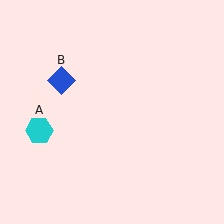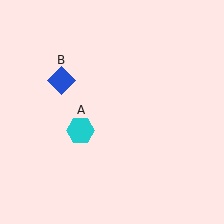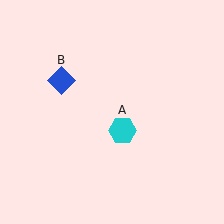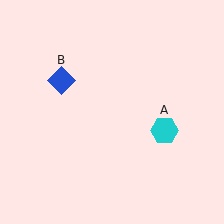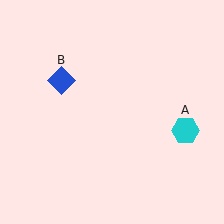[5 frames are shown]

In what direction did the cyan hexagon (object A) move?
The cyan hexagon (object A) moved right.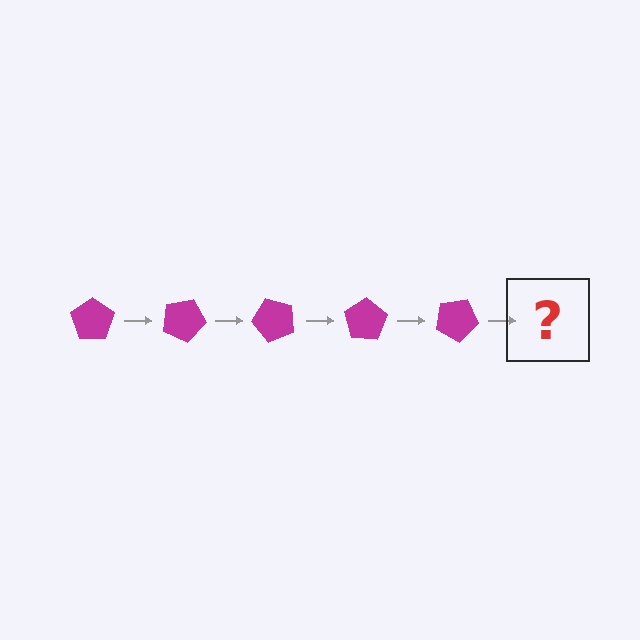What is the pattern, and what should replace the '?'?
The pattern is that the pentagon rotates 25 degrees each step. The '?' should be a magenta pentagon rotated 125 degrees.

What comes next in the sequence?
The next element should be a magenta pentagon rotated 125 degrees.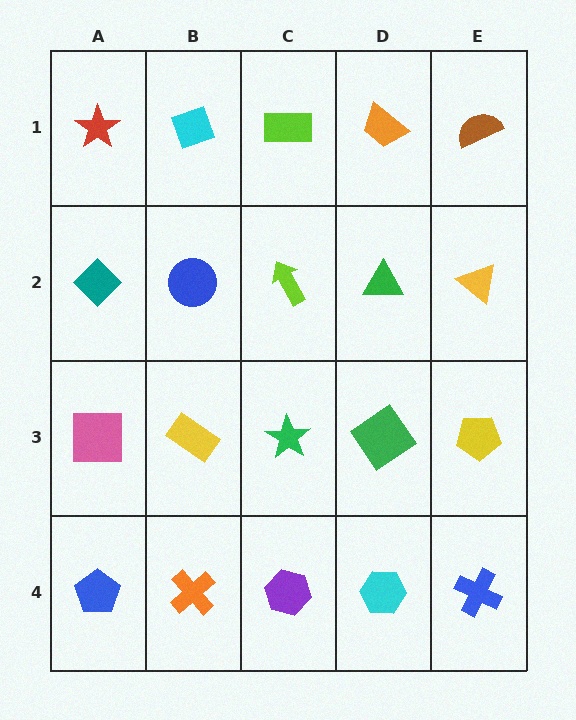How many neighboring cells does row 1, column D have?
3.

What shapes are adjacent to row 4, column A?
A pink square (row 3, column A), an orange cross (row 4, column B).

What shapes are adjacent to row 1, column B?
A blue circle (row 2, column B), a red star (row 1, column A), a lime rectangle (row 1, column C).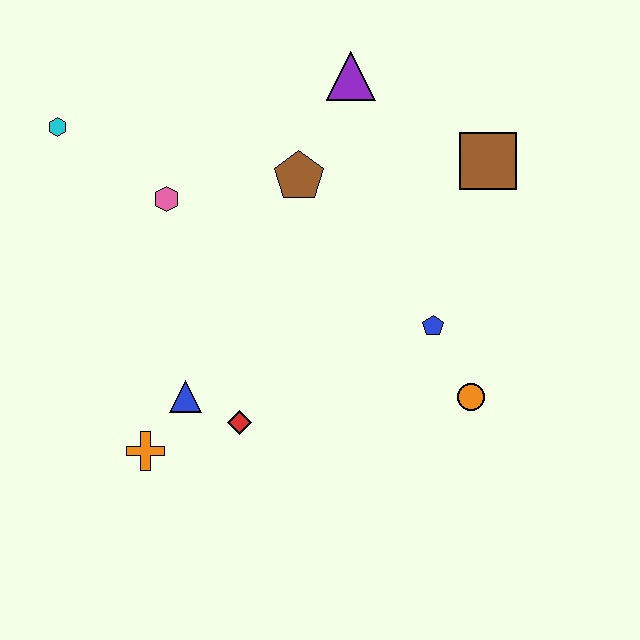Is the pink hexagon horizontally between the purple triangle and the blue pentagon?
No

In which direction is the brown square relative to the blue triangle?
The brown square is to the right of the blue triangle.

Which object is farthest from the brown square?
The orange cross is farthest from the brown square.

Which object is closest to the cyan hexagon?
The pink hexagon is closest to the cyan hexagon.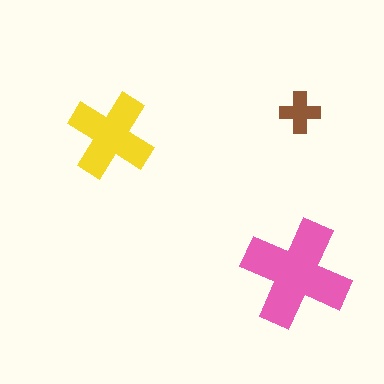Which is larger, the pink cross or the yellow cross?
The pink one.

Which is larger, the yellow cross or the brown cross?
The yellow one.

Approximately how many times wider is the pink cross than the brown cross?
About 2.5 times wider.